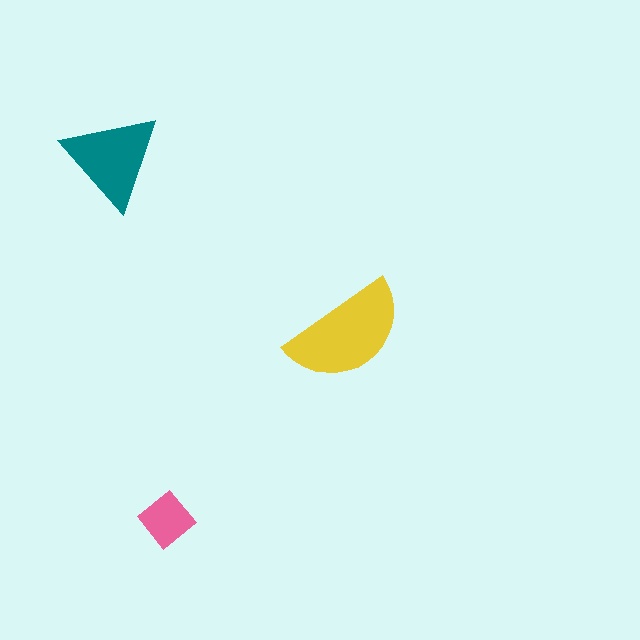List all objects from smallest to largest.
The pink diamond, the teal triangle, the yellow semicircle.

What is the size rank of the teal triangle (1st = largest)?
2nd.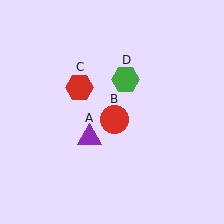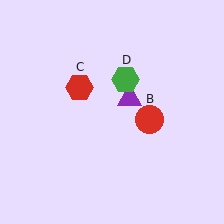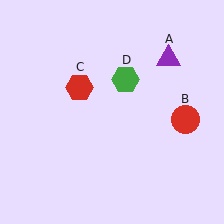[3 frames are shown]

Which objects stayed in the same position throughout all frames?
Red hexagon (object C) and green hexagon (object D) remained stationary.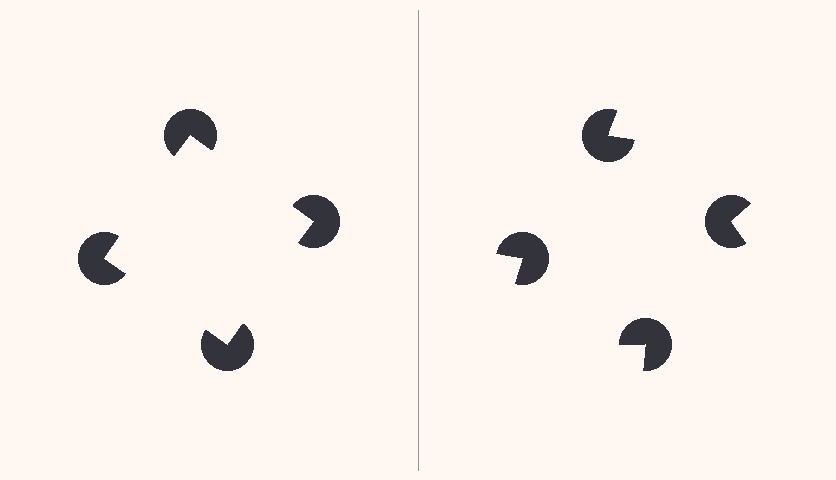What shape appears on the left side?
An illusory square.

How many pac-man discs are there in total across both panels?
8 — 4 on each side.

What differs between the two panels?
The pac-man discs are positioned identically on both sides; only the wedge orientations differ. On the left they align to a square; on the right they are misaligned.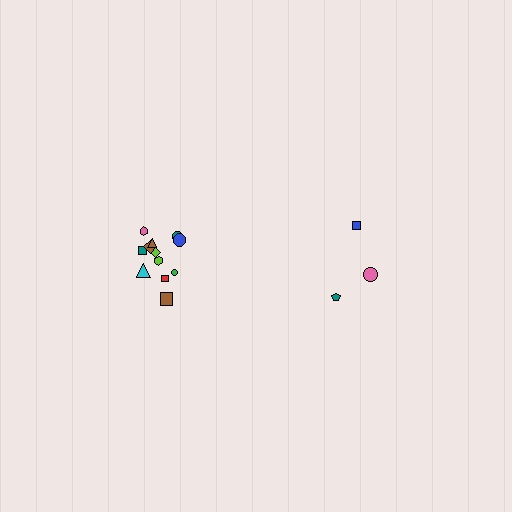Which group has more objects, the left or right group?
The left group.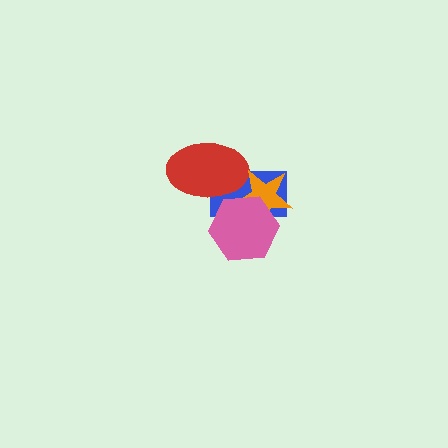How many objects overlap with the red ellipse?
3 objects overlap with the red ellipse.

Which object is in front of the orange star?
The pink hexagon is in front of the orange star.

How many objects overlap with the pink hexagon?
3 objects overlap with the pink hexagon.